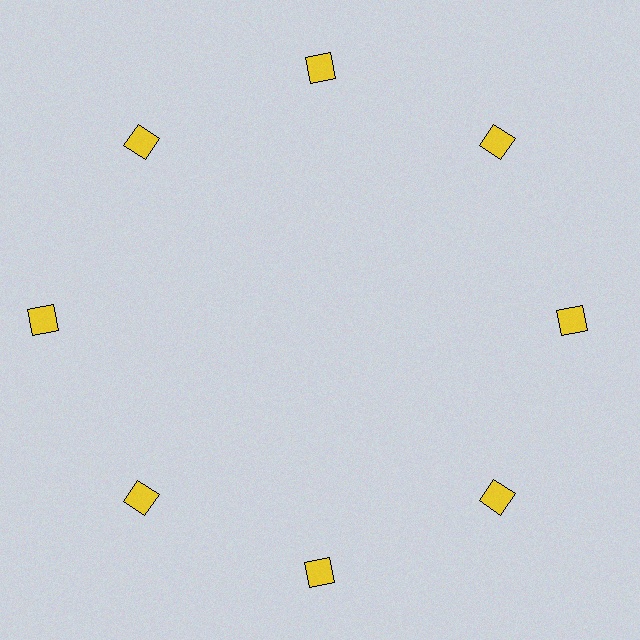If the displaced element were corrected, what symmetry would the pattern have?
It would have 8-fold rotational symmetry — the pattern would map onto itself every 45 degrees.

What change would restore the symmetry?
The symmetry would be restored by moving it inward, back onto the ring so that all 8 squares sit at equal angles and equal distance from the center.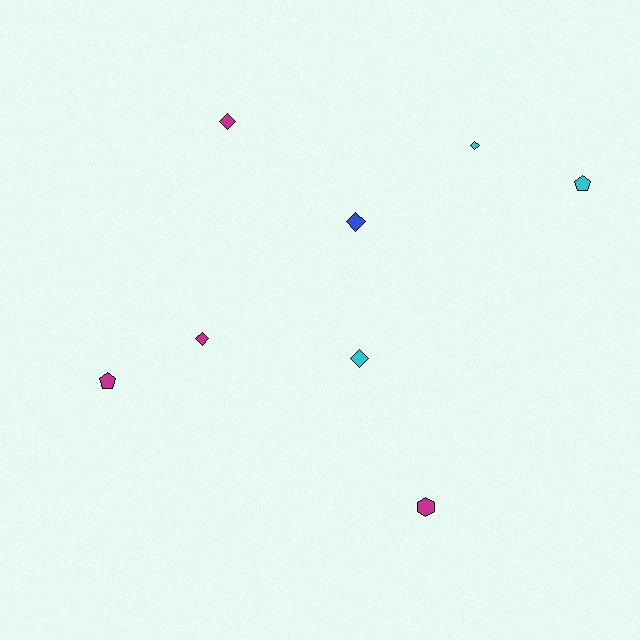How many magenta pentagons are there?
There is 1 magenta pentagon.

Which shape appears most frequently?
Diamond, with 5 objects.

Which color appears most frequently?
Magenta, with 4 objects.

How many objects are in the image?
There are 8 objects.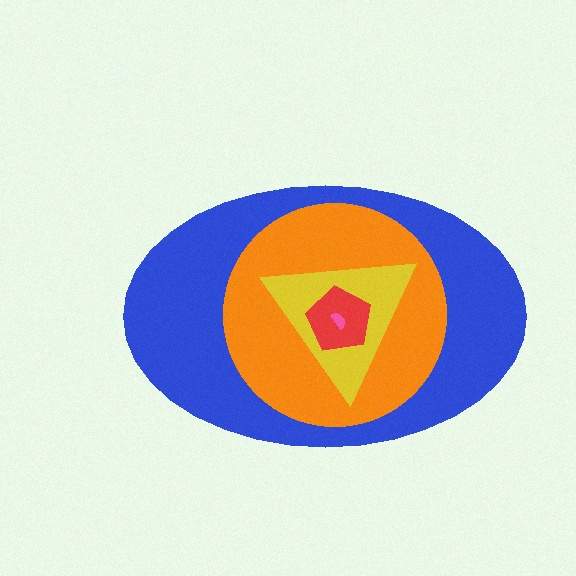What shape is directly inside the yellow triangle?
The red pentagon.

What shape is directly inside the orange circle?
The yellow triangle.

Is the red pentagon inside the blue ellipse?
Yes.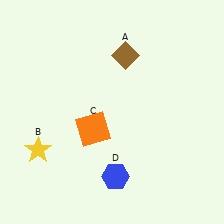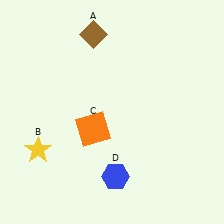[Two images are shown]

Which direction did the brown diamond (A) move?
The brown diamond (A) moved left.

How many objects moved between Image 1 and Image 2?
1 object moved between the two images.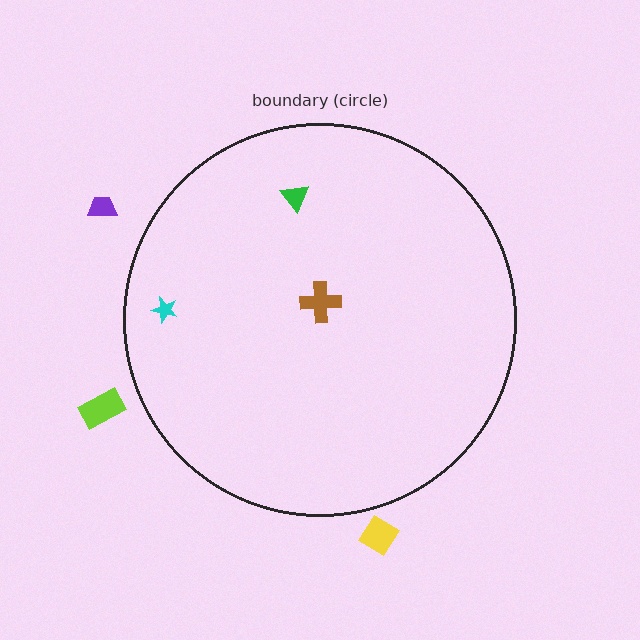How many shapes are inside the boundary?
3 inside, 3 outside.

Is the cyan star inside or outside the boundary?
Inside.